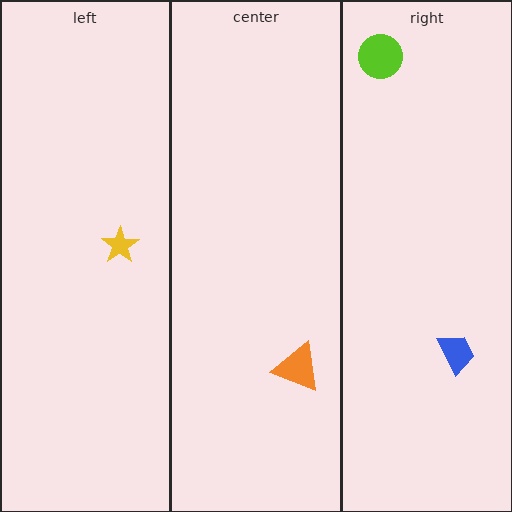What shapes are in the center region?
The orange triangle.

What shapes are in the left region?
The yellow star.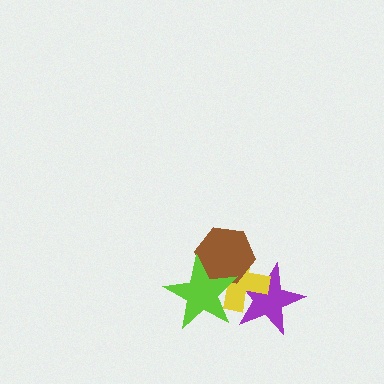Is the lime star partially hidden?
No, no other shape covers it.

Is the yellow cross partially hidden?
Yes, it is partially covered by another shape.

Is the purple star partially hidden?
Yes, it is partially covered by another shape.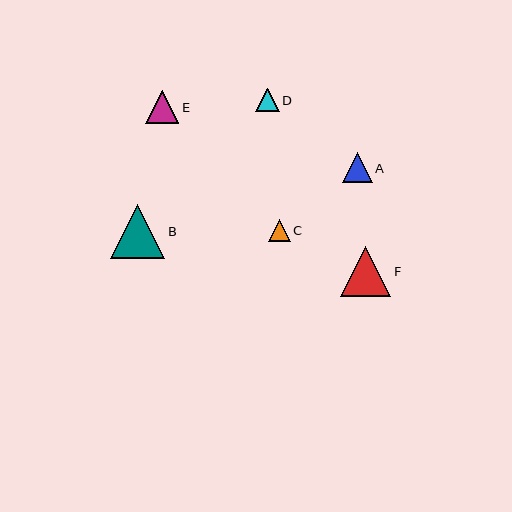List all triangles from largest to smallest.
From largest to smallest: B, F, E, A, D, C.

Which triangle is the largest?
Triangle B is the largest with a size of approximately 54 pixels.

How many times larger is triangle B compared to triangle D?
Triangle B is approximately 2.3 times the size of triangle D.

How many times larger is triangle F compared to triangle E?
Triangle F is approximately 1.5 times the size of triangle E.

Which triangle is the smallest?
Triangle C is the smallest with a size of approximately 22 pixels.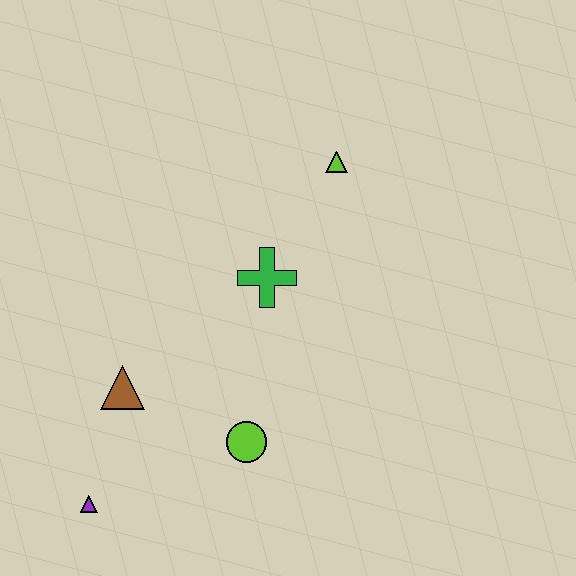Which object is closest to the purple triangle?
The brown triangle is closest to the purple triangle.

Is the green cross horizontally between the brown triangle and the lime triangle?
Yes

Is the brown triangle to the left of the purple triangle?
No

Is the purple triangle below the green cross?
Yes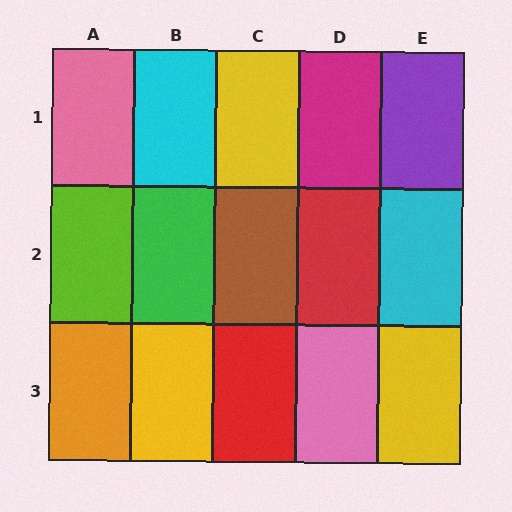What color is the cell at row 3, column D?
Pink.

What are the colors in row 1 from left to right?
Pink, cyan, yellow, magenta, purple.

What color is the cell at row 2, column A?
Lime.